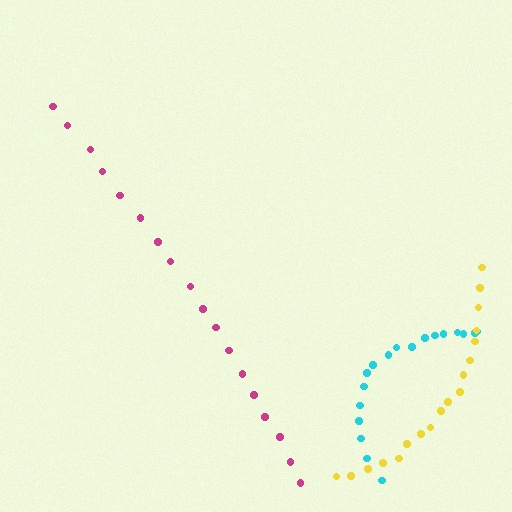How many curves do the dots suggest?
There are 3 distinct paths.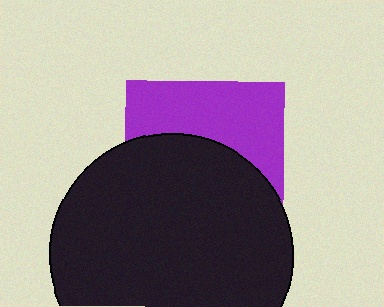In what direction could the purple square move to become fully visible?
The purple square could move up. That would shift it out from behind the black circle entirely.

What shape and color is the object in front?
The object in front is a black circle.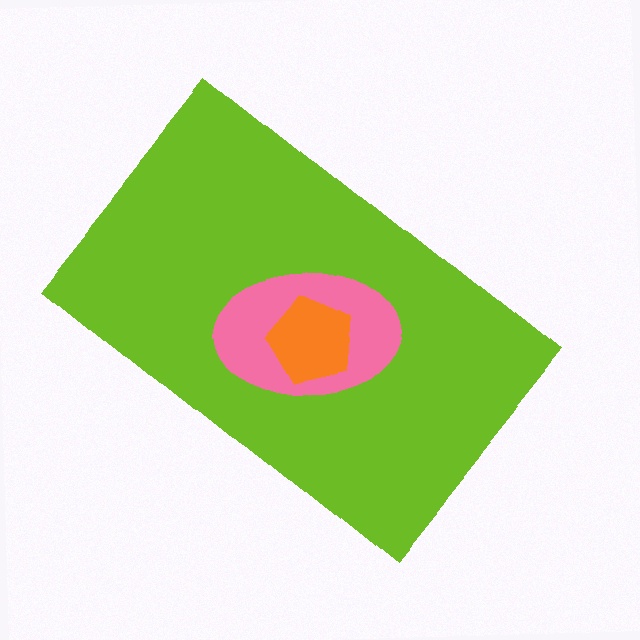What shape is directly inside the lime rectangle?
The pink ellipse.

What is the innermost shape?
The orange pentagon.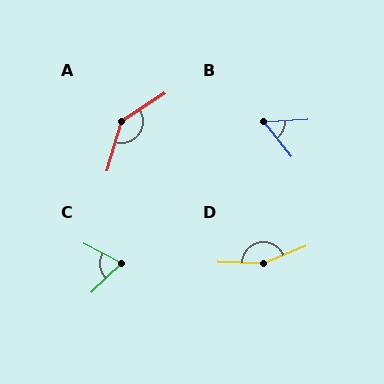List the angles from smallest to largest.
B (54°), C (71°), A (140°), D (156°).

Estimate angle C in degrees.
Approximately 71 degrees.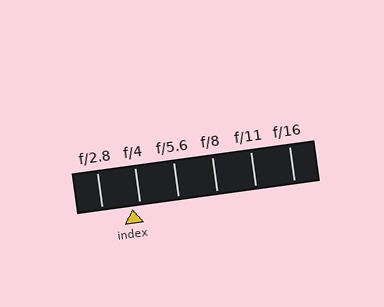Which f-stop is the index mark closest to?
The index mark is closest to f/4.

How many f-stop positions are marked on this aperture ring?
There are 6 f-stop positions marked.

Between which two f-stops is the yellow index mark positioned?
The index mark is between f/2.8 and f/4.